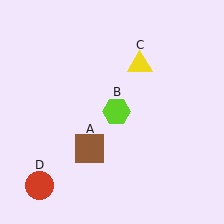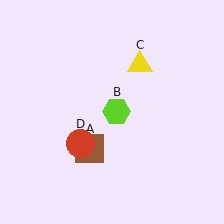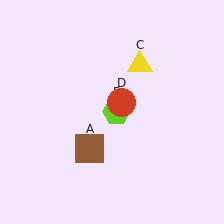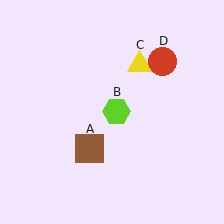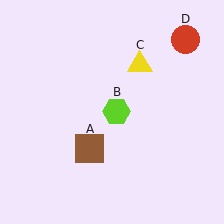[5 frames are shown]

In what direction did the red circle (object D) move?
The red circle (object D) moved up and to the right.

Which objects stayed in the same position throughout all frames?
Brown square (object A) and lime hexagon (object B) and yellow triangle (object C) remained stationary.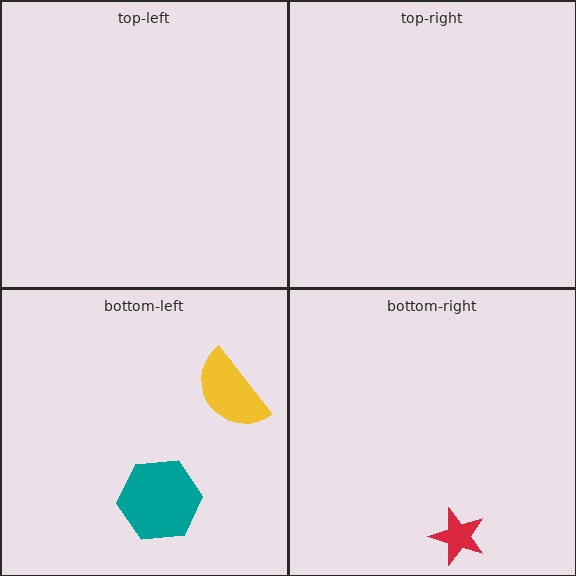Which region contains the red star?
The bottom-right region.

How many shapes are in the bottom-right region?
1.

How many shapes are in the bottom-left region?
2.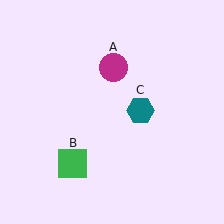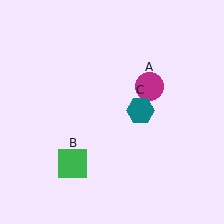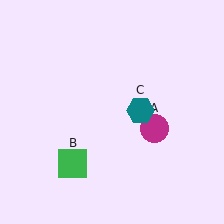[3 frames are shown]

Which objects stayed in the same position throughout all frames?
Green square (object B) and teal hexagon (object C) remained stationary.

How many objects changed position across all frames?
1 object changed position: magenta circle (object A).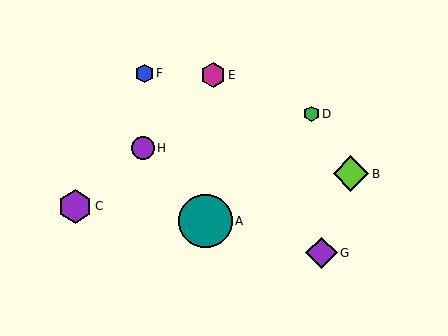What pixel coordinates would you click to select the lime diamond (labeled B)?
Click at (351, 174) to select the lime diamond B.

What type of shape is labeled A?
Shape A is a teal circle.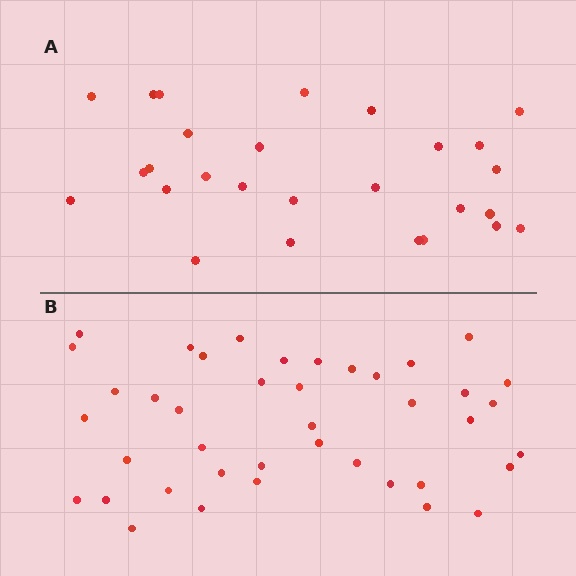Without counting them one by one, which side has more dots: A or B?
Region B (the bottom region) has more dots.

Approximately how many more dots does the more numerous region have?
Region B has approximately 15 more dots than region A.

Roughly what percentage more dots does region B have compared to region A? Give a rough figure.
About 50% more.